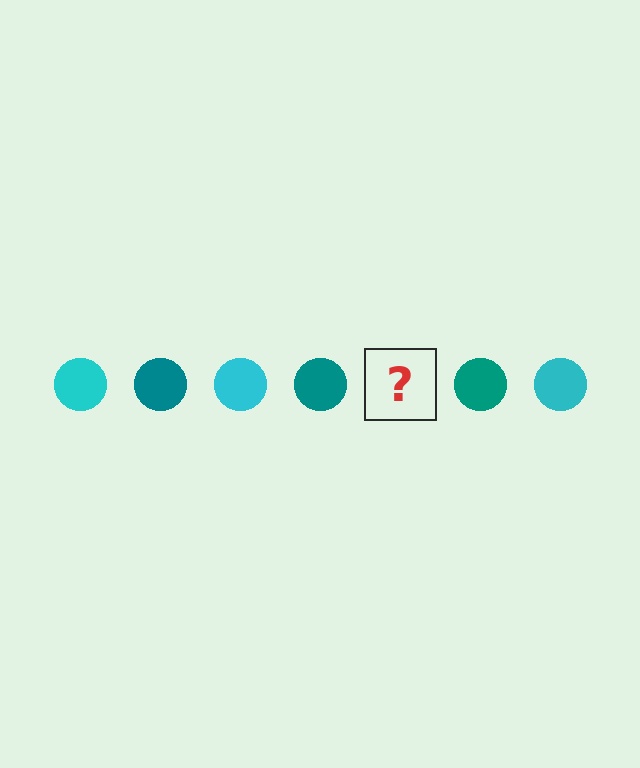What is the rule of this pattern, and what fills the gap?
The rule is that the pattern cycles through cyan, teal circles. The gap should be filled with a cyan circle.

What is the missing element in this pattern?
The missing element is a cyan circle.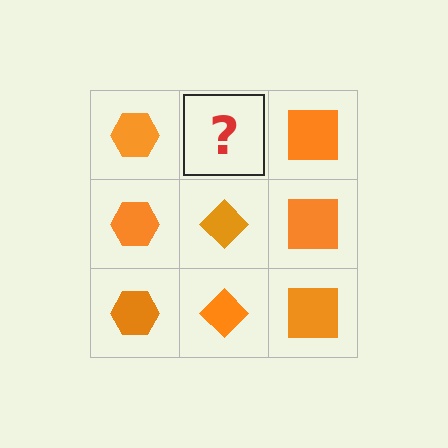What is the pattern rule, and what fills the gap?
The rule is that each column has a consistent shape. The gap should be filled with an orange diamond.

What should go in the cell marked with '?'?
The missing cell should contain an orange diamond.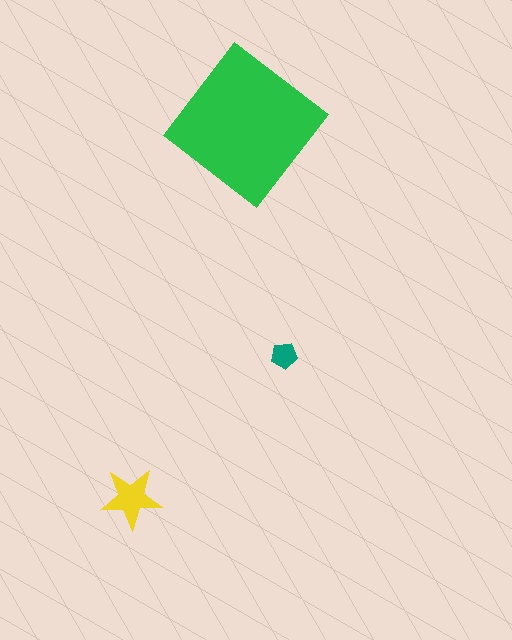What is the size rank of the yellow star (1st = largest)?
2nd.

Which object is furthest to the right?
The teal pentagon is rightmost.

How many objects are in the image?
There are 3 objects in the image.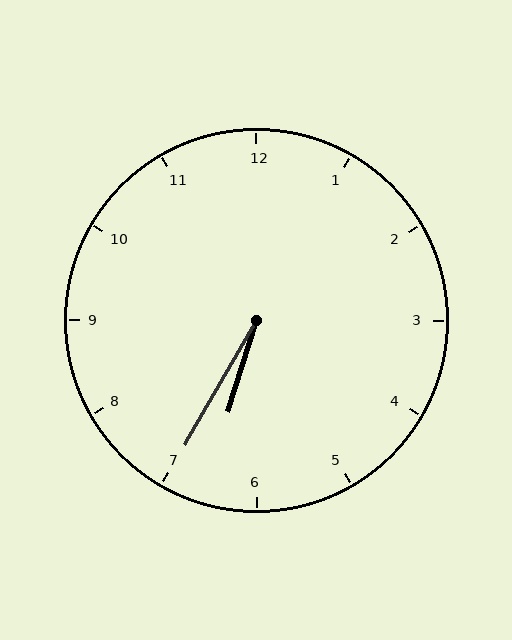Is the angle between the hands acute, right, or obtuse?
It is acute.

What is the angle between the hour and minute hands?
Approximately 12 degrees.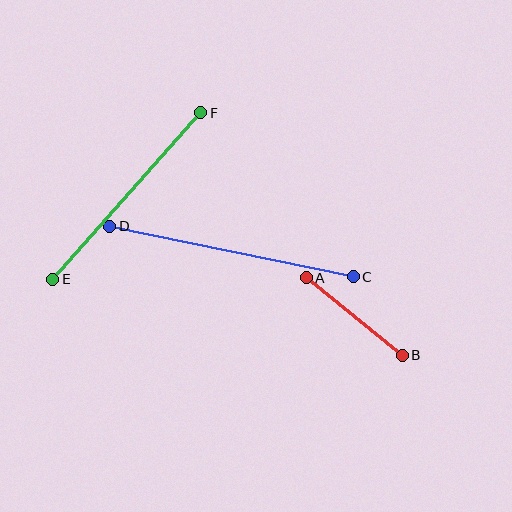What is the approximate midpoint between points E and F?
The midpoint is at approximately (127, 196) pixels.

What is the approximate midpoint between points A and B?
The midpoint is at approximately (354, 317) pixels.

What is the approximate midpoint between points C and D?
The midpoint is at approximately (231, 252) pixels.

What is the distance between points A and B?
The distance is approximately 123 pixels.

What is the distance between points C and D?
The distance is approximately 249 pixels.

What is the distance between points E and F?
The distance is approximately 223 pixels.